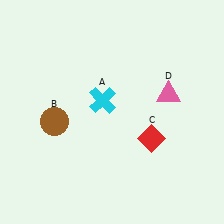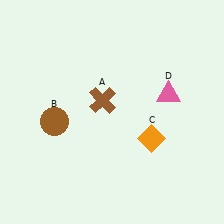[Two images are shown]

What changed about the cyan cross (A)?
In Image 1, A is cyan. In Image 2, it changed to brown.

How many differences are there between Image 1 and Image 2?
There are 2 differences between the two images.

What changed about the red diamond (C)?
In Image 1, C is red. In Image 2, it changed to orange.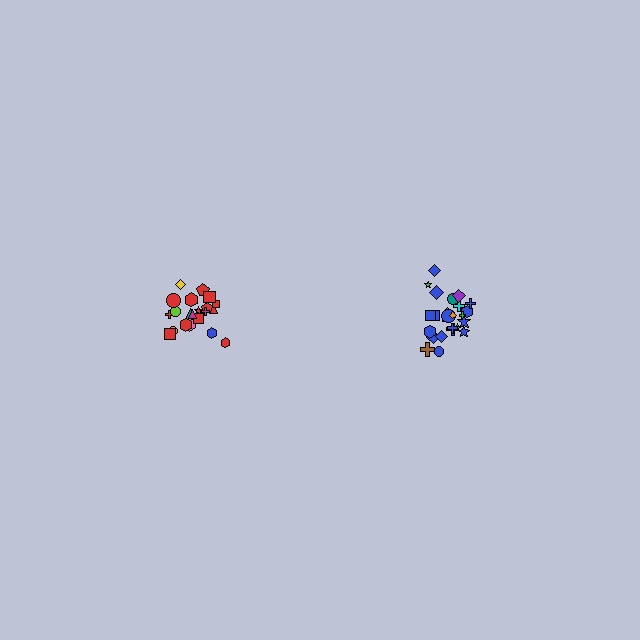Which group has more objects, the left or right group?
The right group.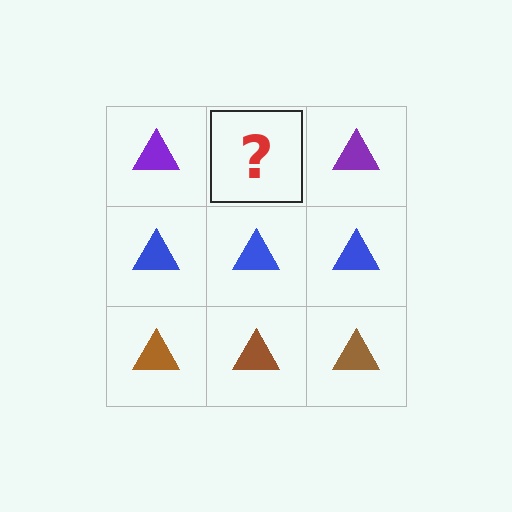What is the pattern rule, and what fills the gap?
The rule is that each row has a consistent color. The gap should be filled with a purple triangle.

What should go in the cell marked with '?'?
The missing cell should contain a purple triangle.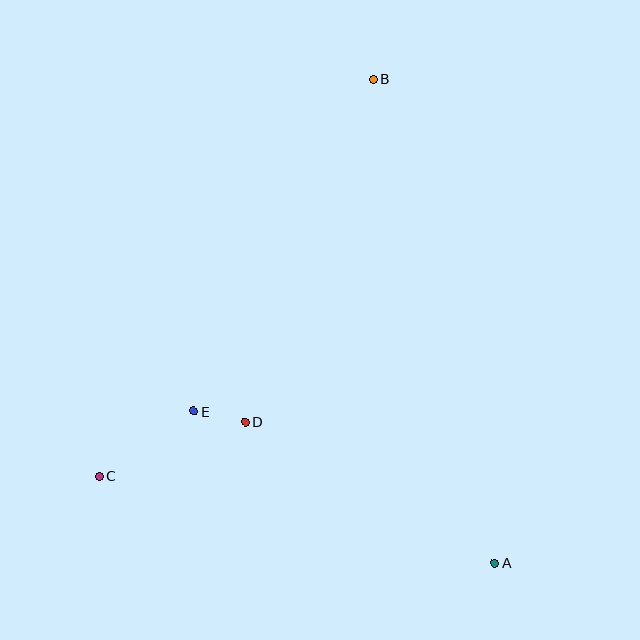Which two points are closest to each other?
Points D and E are closest to each other.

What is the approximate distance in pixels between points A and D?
The distance between A and D is approximately 287 pixels.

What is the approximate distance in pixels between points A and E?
The distance between A and E is approximately 337 pixels.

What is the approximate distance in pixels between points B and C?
The distance between B and C is approximately 482 pixels.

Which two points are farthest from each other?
Points A and B are farthest from each other.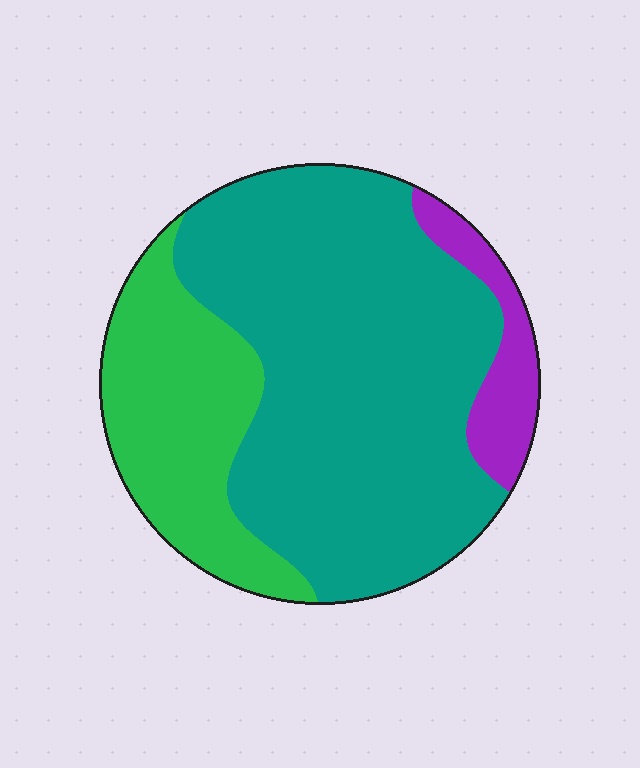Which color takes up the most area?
Teal, at roughly 65%.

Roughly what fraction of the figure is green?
Green takes up about one quarter (1/4) of the figure.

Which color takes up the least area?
Purple, at roughly 10%.